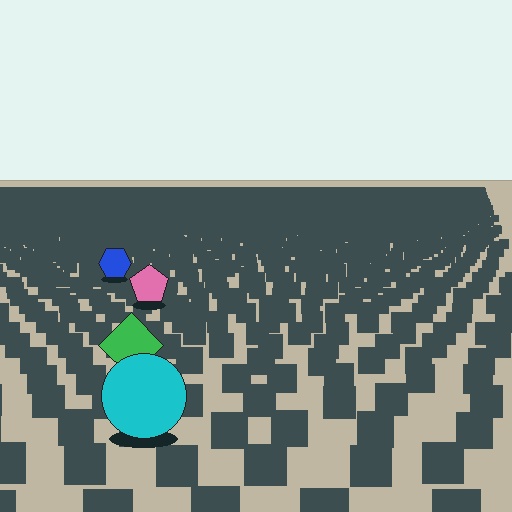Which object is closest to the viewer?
The cyan circle is closest. The texture marks near it are larger and more spread out.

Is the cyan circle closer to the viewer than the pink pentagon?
Yes. The cyan circle is closer — you can tell from the texture gradient: the ground texture is coarser near it.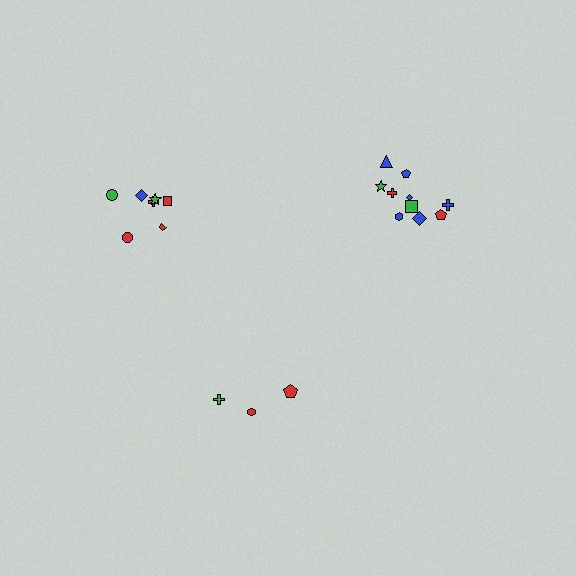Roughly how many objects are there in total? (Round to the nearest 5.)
Roughly 20 objects in total.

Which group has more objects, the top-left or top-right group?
The top-right group.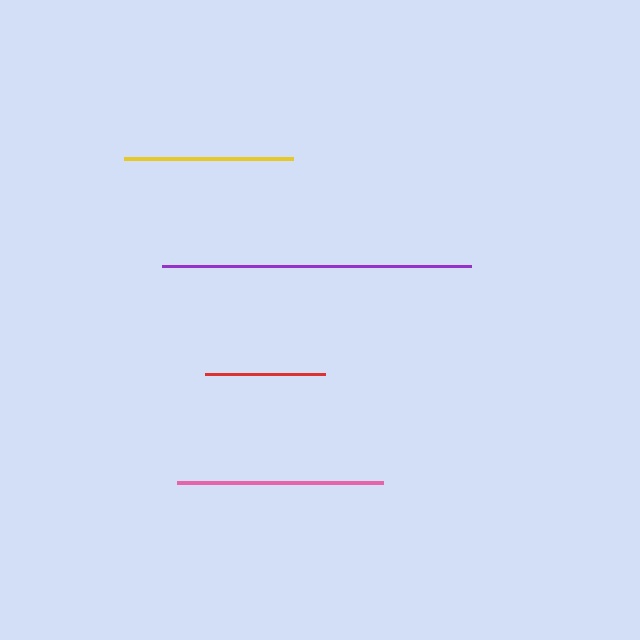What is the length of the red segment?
The red segment is approximately 120 pixels long.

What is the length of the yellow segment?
The yellow segment is approximately 169 pixels long.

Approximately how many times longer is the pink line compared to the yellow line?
The pink line is approximately 1.2 times the length of the yellow line.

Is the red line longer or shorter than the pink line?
The pink line is longer than the red line.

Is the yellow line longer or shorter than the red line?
The yellow line is longer than the red line.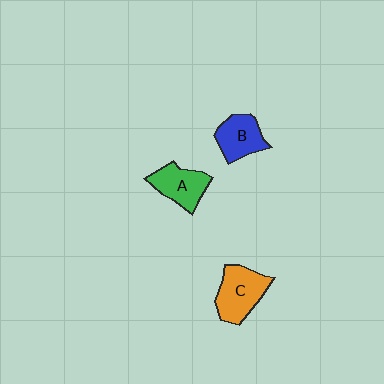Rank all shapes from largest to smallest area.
From largest to smallest: C (orange), A (green), B (blue).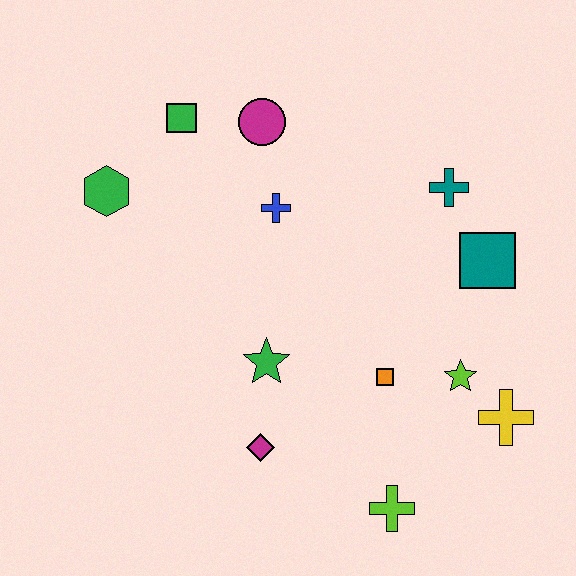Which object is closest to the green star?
The magenta diamond is closest to the green star.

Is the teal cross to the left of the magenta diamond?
No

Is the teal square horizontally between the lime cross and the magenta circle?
No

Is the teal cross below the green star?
No